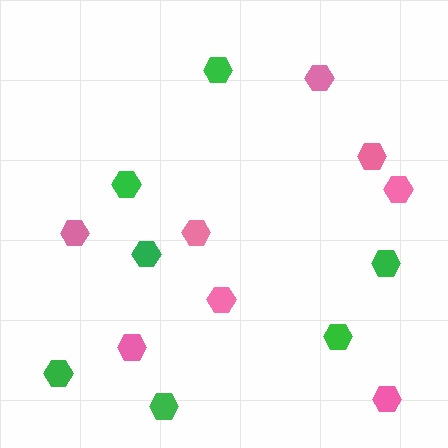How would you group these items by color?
There are 2 groups: one group of green hexagons (7) and one group of pink hexagons (8).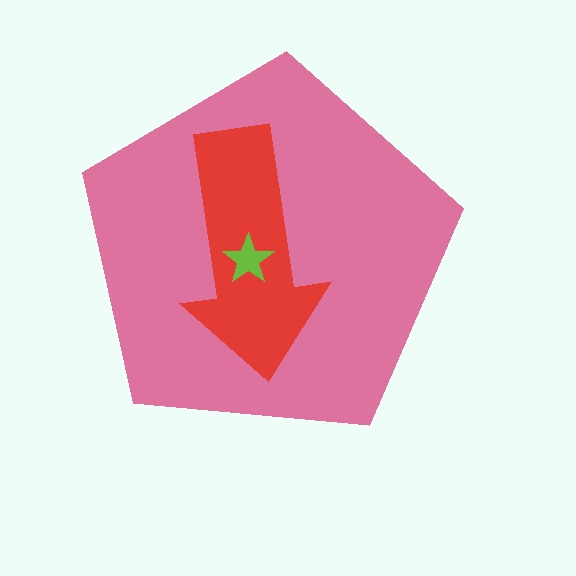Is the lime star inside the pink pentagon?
Yes.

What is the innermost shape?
The lime star.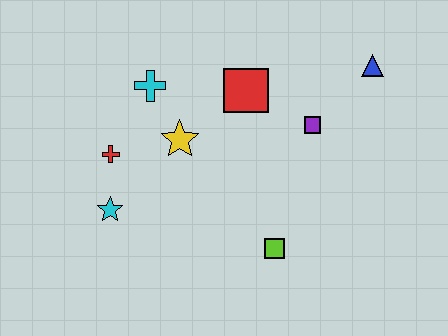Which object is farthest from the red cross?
The blue triangle is farthest from the red cross.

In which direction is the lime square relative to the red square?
The lime square is below the red square.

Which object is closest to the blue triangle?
The purple square is closest to the blue triangle.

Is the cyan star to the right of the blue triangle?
No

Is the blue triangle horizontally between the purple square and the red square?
No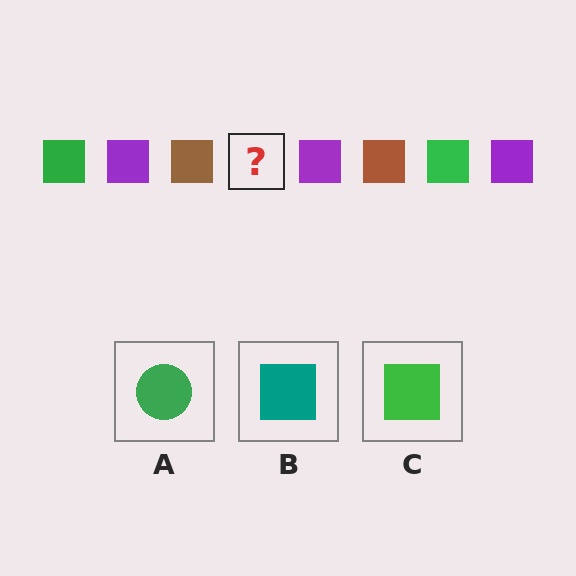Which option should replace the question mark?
Option C.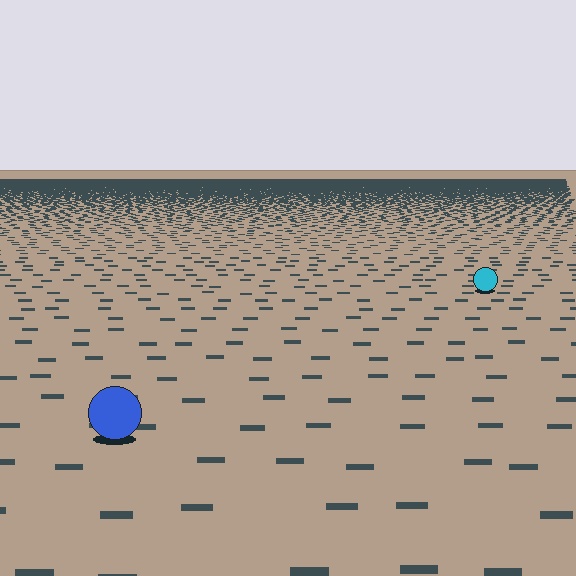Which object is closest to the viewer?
The blue circle is closest. The texture marks near it are larger and more spread out.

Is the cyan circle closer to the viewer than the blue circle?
No. The blue circle is closer — you can tell from the texture gradient: the ground texture is coarser near it.